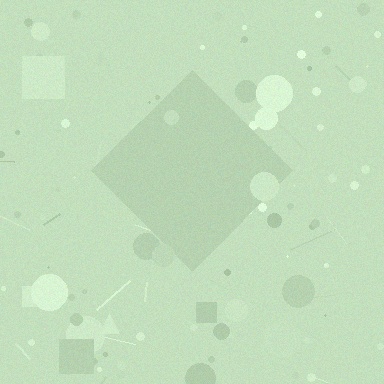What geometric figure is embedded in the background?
A diamond is embedded in the background.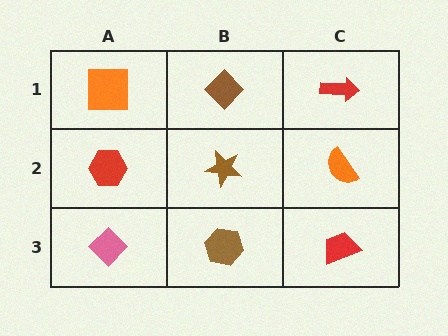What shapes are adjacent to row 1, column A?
A red hexagon (row 2, column A), a brown diamond (row 1, column B).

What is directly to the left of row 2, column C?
A brown star.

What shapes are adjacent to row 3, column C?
An orange semicircle (row 2, column C), a brown hexagon (row 3, column B).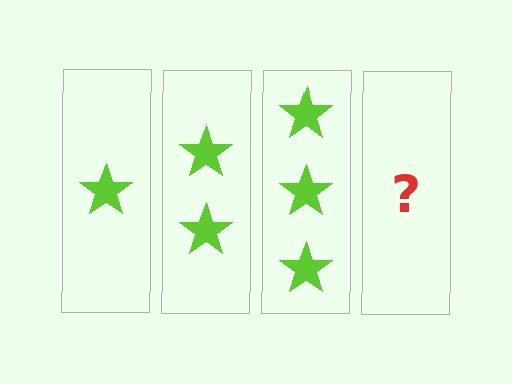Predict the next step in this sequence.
The next step is 4 stars.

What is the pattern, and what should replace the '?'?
The pattern is that each step adds one more star. The '?' should be 4 stars.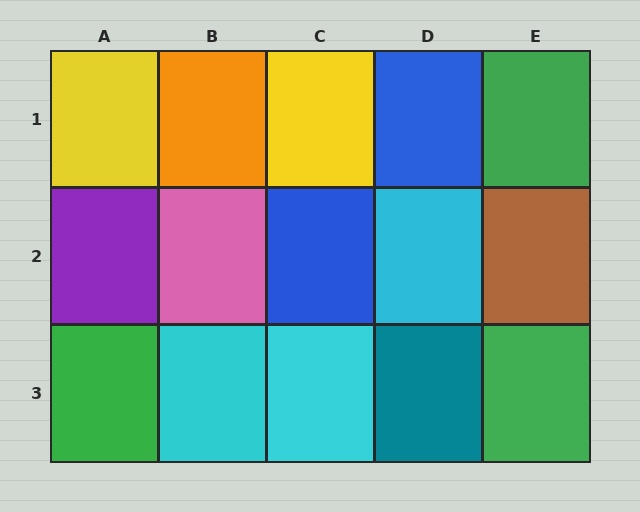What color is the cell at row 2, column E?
Brown.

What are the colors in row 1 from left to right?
Yellow, orange, yellow, blue, green.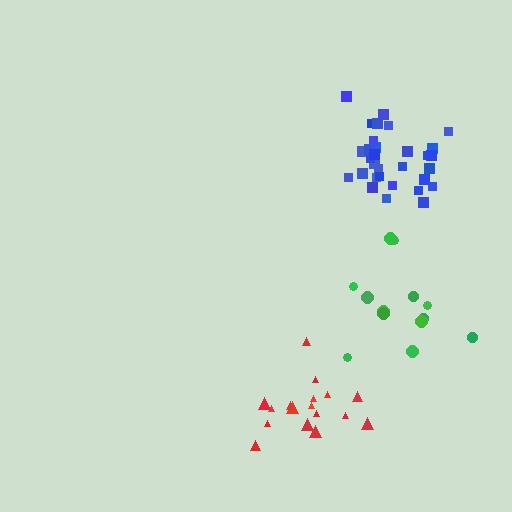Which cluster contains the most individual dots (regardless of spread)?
Blue (31).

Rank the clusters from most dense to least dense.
blue, red, green.